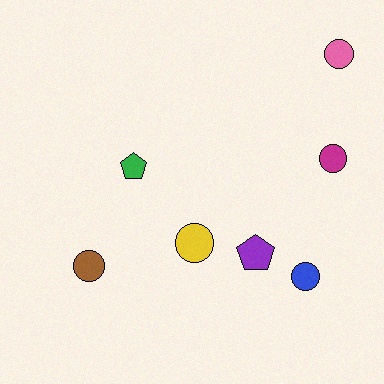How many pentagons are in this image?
There are 2 pentagons.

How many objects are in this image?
There are 7 objects.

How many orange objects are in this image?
There are no orange objects.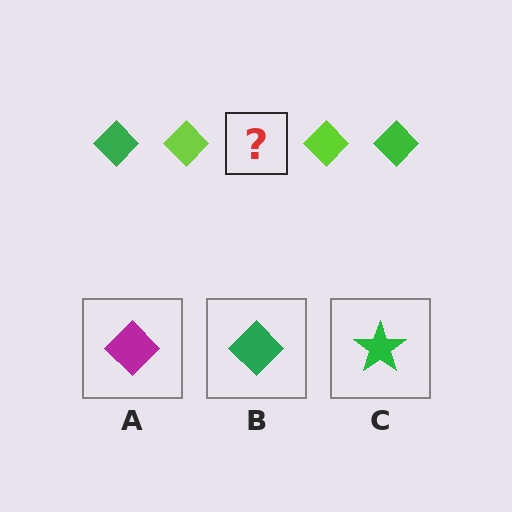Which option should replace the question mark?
Option B.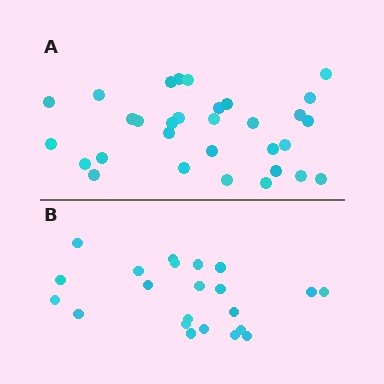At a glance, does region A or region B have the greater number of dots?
Region A (the top region) has more dots.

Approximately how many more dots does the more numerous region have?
Region A has roughly 8 or so more dots than region B.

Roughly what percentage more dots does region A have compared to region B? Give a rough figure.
About 40% more.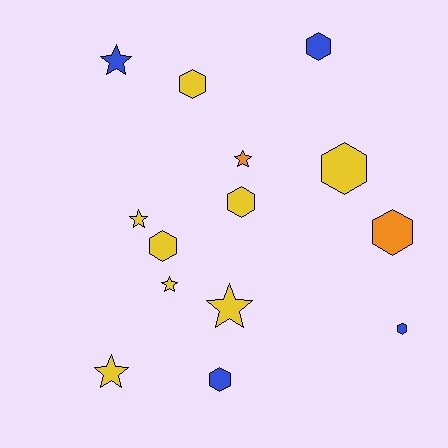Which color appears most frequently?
Yellow, with 8 objects.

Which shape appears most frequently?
Hexagon, with 8 objects.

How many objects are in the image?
There are 14 objects.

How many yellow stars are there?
There are 4 yellow stars.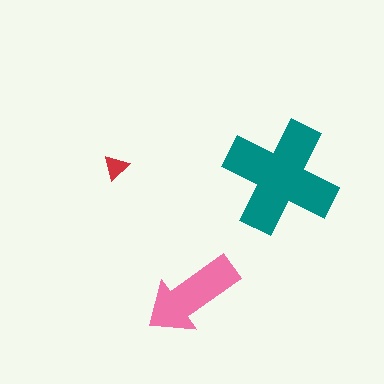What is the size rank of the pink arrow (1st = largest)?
2nd.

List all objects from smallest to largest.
The red triangle, the pink arrow, the teal cross.